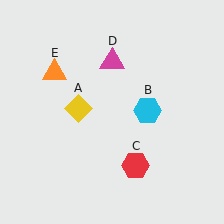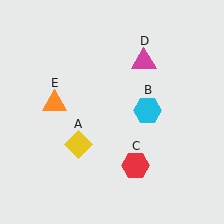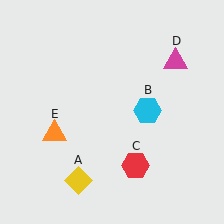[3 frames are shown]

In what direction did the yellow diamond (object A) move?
The yellow diamond (object A) moved down.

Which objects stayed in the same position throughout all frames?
Cyan hexagon (object B) and red hexagon (object C) remained stationary.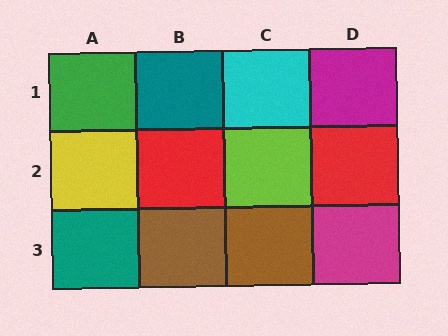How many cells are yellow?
1 cell is yellow.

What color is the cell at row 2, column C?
Lime.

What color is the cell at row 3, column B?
Brown.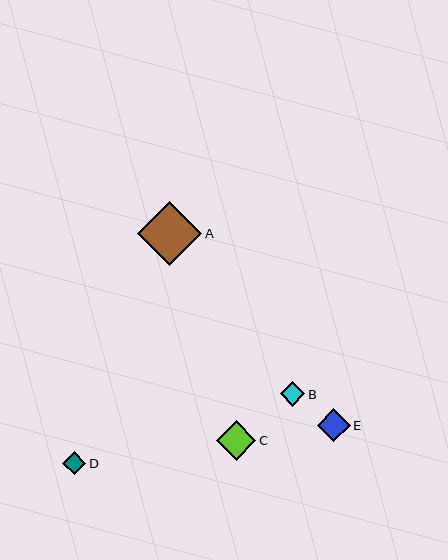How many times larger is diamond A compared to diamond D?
Diamond A is approximately 2.8 times the size of diamond D.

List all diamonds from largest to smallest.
From largest to smallest: A, C, E, B, D.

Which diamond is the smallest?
Diamond D is the smallest with a size of approximately 23 pixels.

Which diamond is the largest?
Diamond A is the largest with a size of approximately 64 pixels.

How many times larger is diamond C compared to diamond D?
Diamond C is approximately 1.7 times the size of diamond D.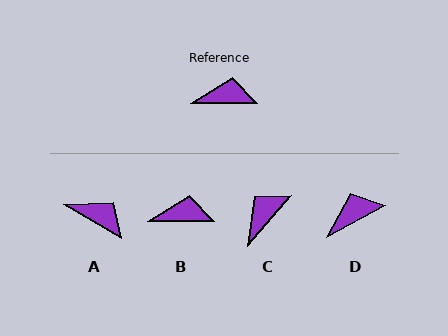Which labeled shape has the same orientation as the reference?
B.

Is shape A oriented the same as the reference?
No, it is off by about 30 degrees.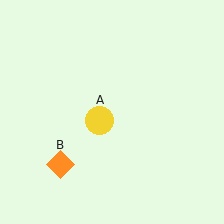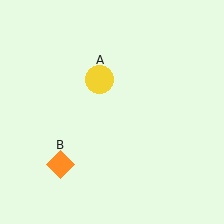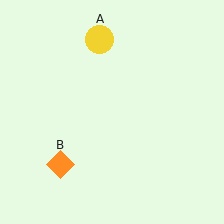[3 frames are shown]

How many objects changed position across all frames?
1 object changed position: yellow circle (object A).